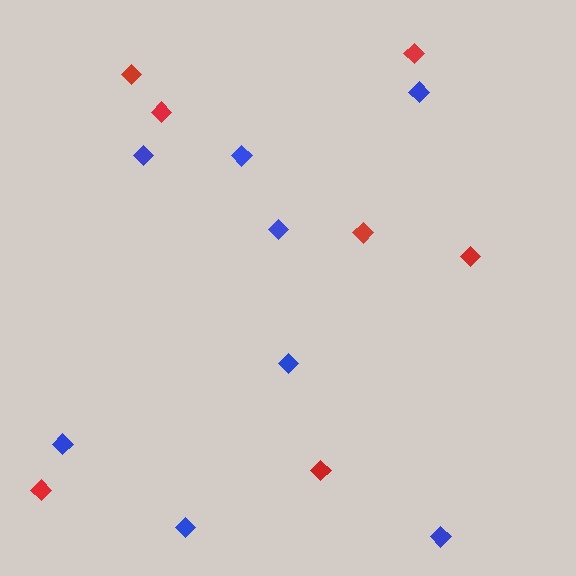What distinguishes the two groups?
There are 2 groups: one group of red diamonds (7) and one group of blue diamonds (8).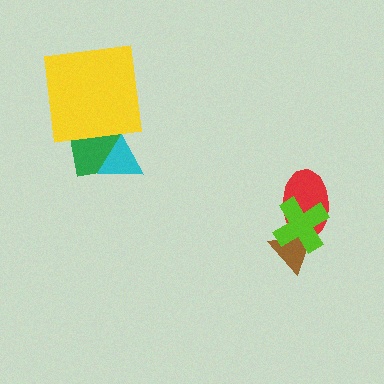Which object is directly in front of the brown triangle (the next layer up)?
The red ellipse is directly in front of the brown triangle.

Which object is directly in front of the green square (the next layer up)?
The yellow square is directly in front of the green square.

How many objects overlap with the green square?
2 objects overlap with the green square.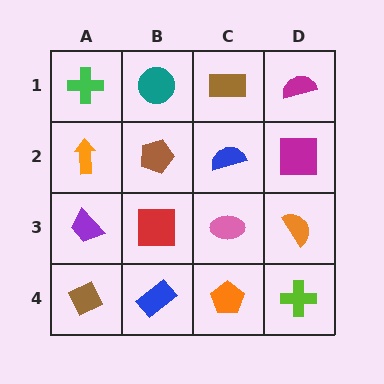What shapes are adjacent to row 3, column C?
A blue semicircle (row 2, column C), an orange pentagon (row 4, column C), a red square (row 3, column B), an orange semicircle (row 3, column D).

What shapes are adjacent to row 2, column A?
A green cross (row 1, column A), a purple trapezoid (row 3, column A), a brown pentagon (row 2, column B).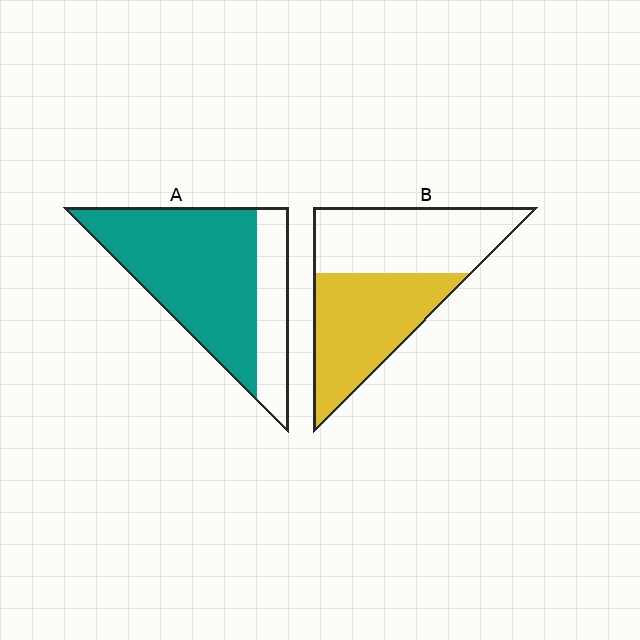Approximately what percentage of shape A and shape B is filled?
A is approximately 75% and B is approximately 50%.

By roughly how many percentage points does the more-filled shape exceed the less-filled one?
By roughly 25 percentage points (A over B).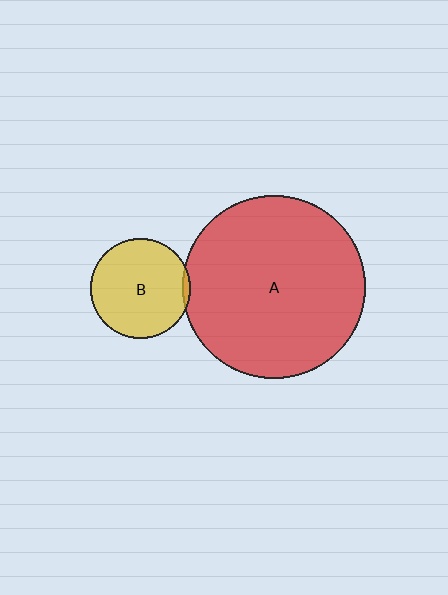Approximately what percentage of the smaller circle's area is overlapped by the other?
Approximately 5%.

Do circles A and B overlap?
Yes.